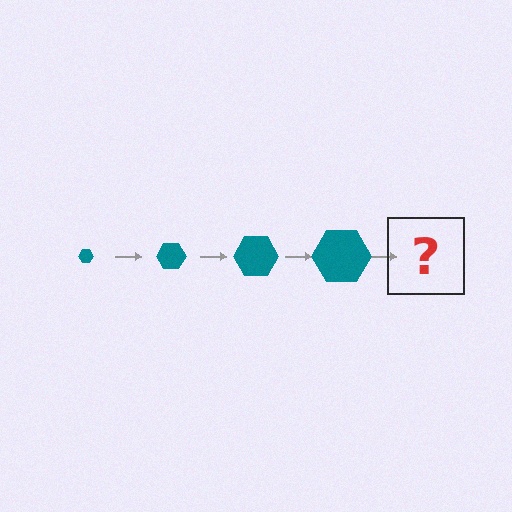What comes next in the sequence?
The next element should be a teal hexagon, larger than the previous one.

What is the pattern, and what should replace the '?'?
The pattern is that the hexagon gets progressively larger each step. The '?' should be a teal hexagon, larger than the previous one.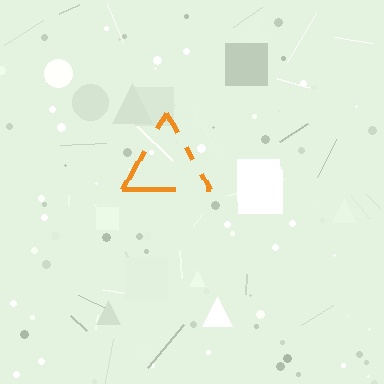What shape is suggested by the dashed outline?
The dashed outline suggests a triangle.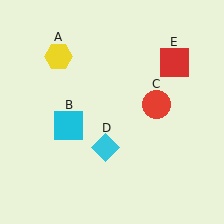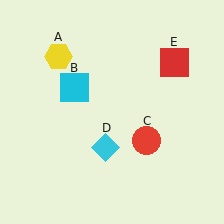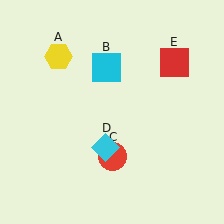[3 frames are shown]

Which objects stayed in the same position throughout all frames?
Yellow hexagon (object A) and cyan diamond (object D) and red square (object E) remained stationary.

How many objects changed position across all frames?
2 objects changed position: cyan square (object B), red circle (object C).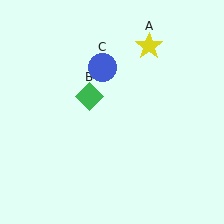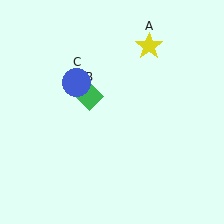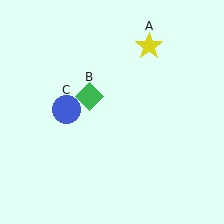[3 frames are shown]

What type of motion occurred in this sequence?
The blue circle (object C) rotated counterclockwise around the center of the scene.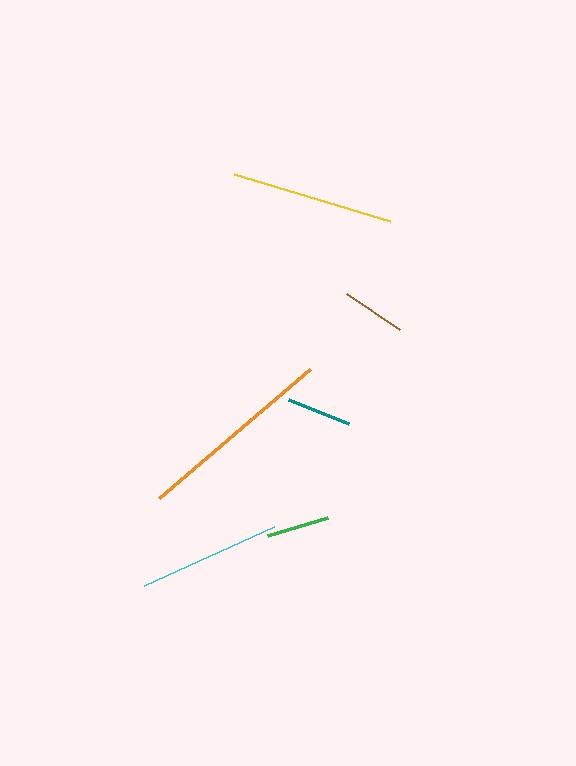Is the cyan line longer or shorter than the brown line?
The cyan line is longer than the brown line.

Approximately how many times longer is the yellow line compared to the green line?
The yellow line is approximately 2.6 times the length of the green line.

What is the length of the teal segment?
The teal segment is approximately 65 pixels long.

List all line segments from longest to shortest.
From longest to shortest: orange, yellow, cyan, teal, brown, green.